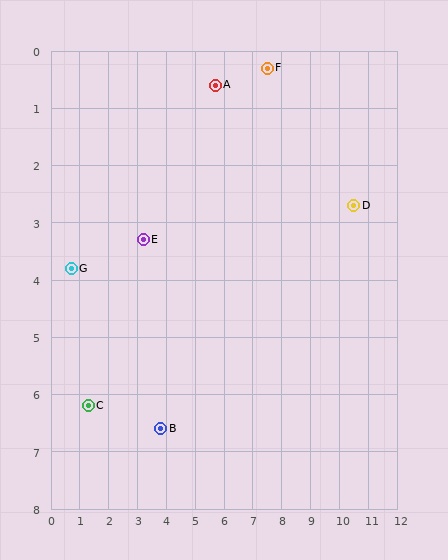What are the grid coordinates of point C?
Point C is at approximately (1.3, 6.2).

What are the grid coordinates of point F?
Point F is at approximately (7.5, 0.3).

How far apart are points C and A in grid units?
Points C and A are about 7.1 grid units apart.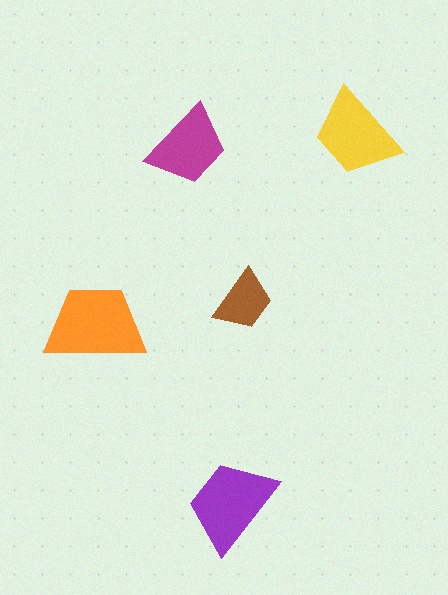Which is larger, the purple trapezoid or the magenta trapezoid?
The purple one.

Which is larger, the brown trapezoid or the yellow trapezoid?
The yellow one.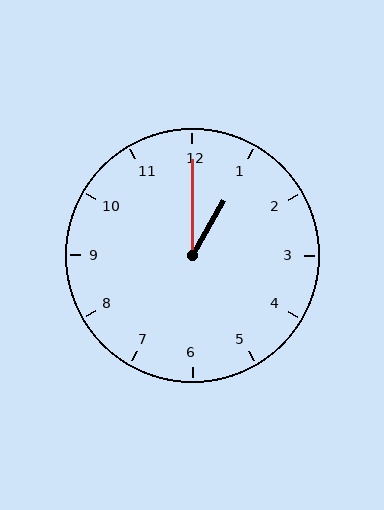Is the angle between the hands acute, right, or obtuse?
It is acute.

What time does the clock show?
1:00.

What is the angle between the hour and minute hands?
Approximately 30 degrees.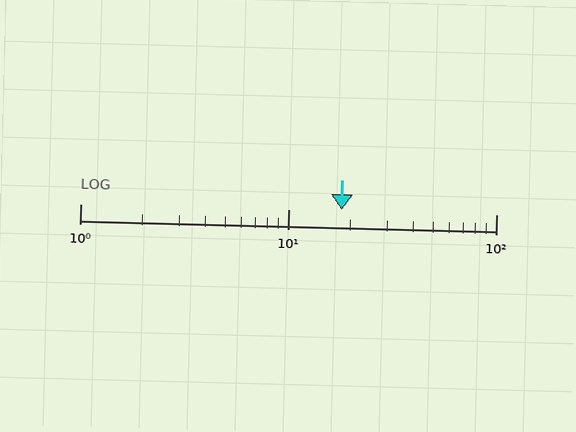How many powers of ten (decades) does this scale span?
The scale spans 2 decades, from 1 to 100.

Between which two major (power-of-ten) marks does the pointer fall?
The pointer is between 10 and 100.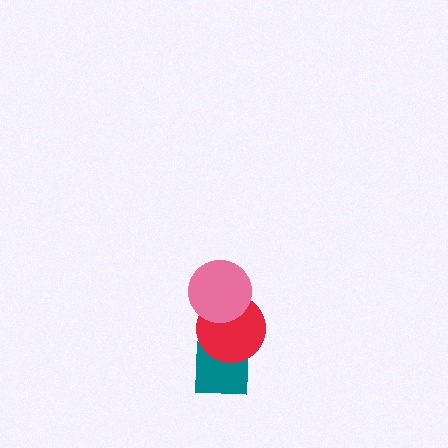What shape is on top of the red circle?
The pink circle is on top of the red circle.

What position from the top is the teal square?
The teal square is 3rd from the top.